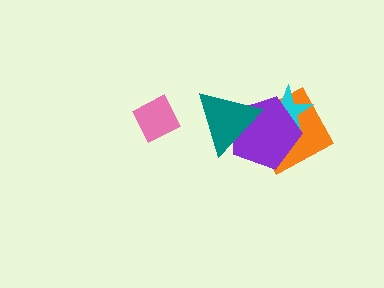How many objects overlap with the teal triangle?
2 objects overlap with the teal triangle.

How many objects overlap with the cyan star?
2 objects overlap with the cyan star.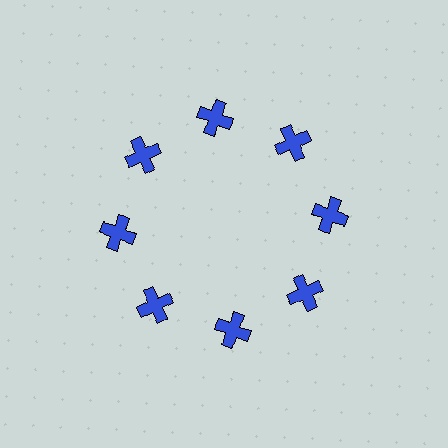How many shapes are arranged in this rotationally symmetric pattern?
There are 8 shapes, arranged in 8 groups of 1.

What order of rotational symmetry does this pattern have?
This pattern has 8-fold rotational symmetry.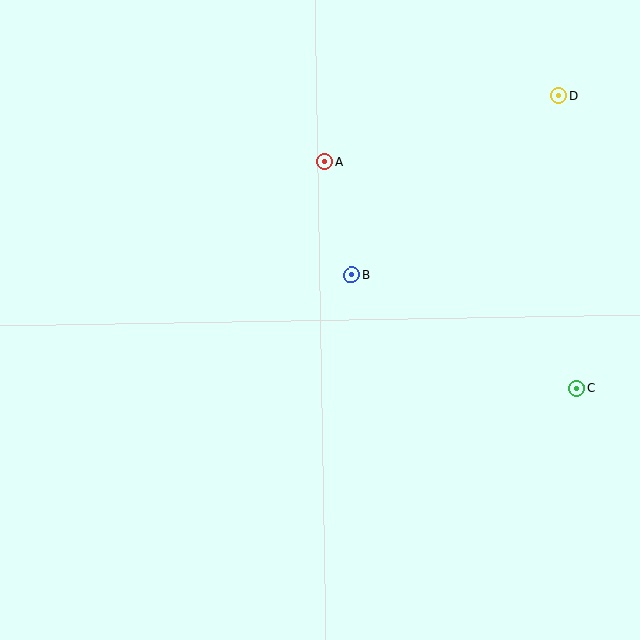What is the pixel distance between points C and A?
The distance between C and A is 339 pixels.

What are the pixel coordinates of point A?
Point A is at (325, 162).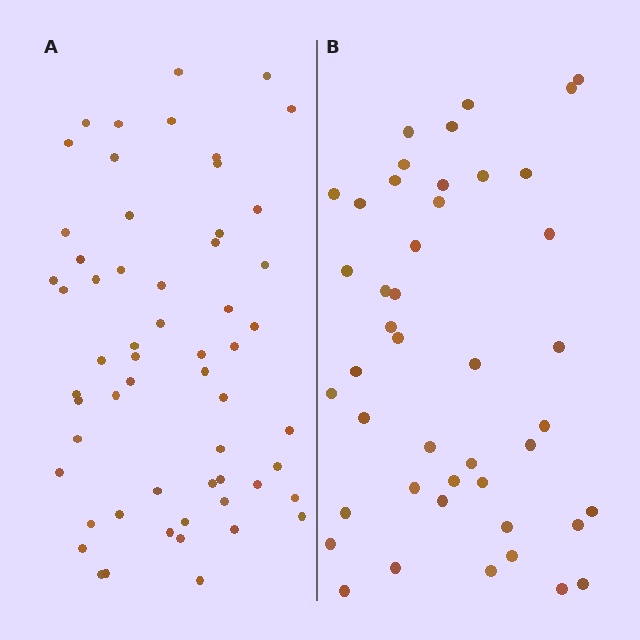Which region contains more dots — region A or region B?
Region A (the left region) has more dots.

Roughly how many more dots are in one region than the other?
Region A has approximately 15 more dots than region B.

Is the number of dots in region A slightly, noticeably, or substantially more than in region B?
Region A has noticeably more, but not dramatically so. The ratio is roughly 1.3 to 1.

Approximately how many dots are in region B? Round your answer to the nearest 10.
About 40 dots. (The exact count is 44, which rounds to 40.)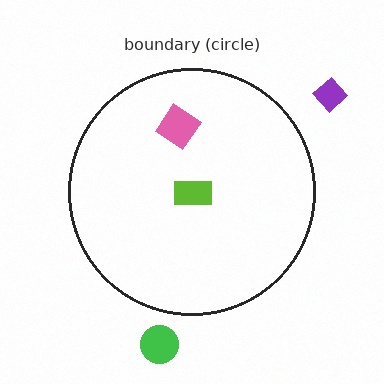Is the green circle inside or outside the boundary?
Outside.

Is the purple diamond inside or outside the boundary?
Outside.